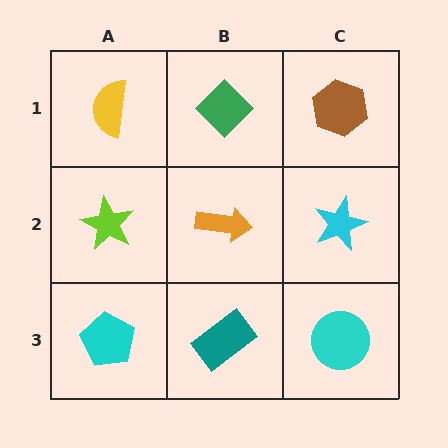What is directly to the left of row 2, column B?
A lime star.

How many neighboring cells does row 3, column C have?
2.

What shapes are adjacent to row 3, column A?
A lime star (row 2, column A), a teal rectangle (row 3, column B).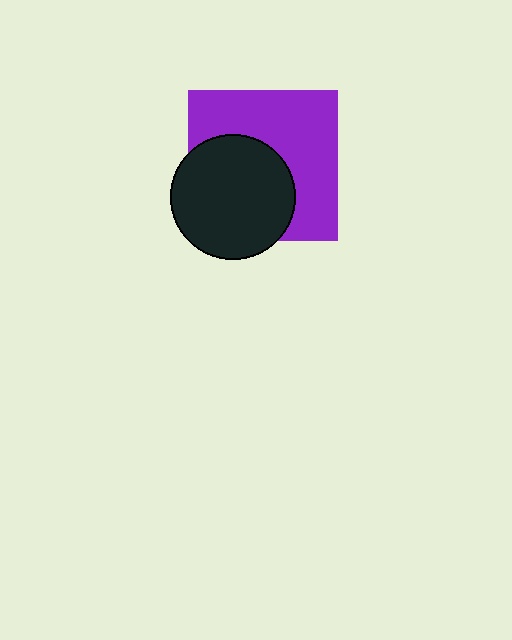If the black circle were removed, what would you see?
You would see the complete purple square.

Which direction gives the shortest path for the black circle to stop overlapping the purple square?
Moving toward the lower-left gives the shortest separation.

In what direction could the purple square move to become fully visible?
The purple square could move toward the upper-right. That would shift it out from behind the black circle entirely.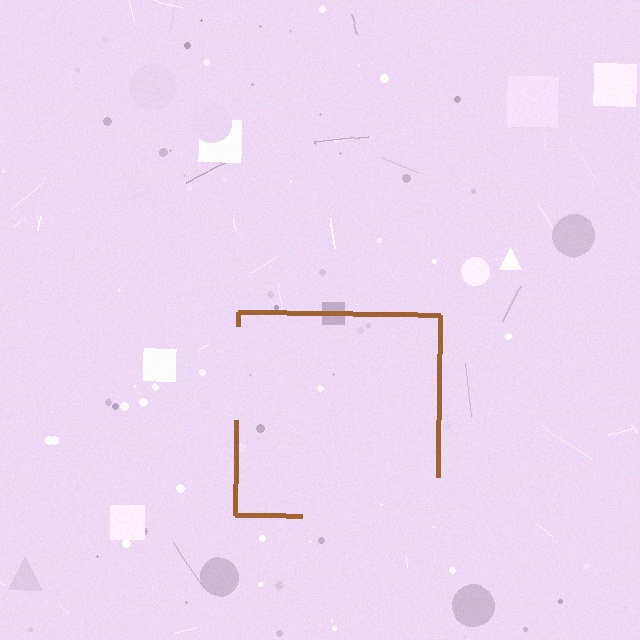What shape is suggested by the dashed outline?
The dashed outline suggests a square.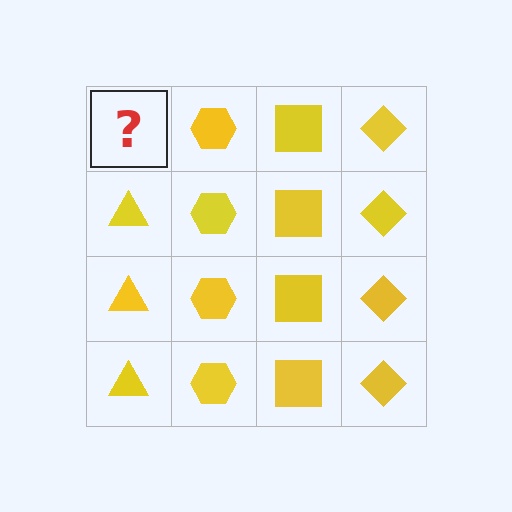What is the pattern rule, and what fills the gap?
The rule is that each column has a consistent shape. The gap should be filled with a yellow triangle.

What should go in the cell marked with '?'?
The missing cell should contain a yellow triangle.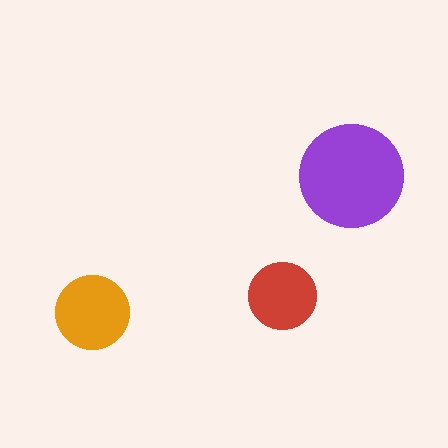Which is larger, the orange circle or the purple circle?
The purple one.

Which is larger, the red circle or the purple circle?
The purple one.